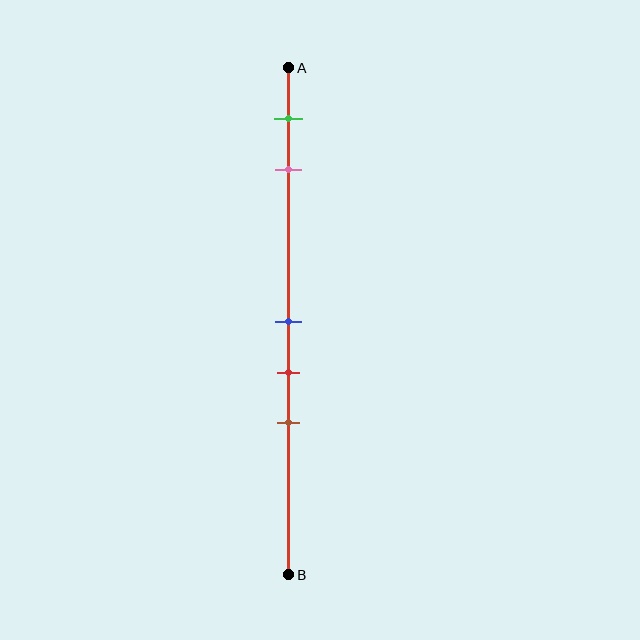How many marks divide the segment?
There are 5 marks dividing the segment.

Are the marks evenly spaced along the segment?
No, the marks are not evenly spaced.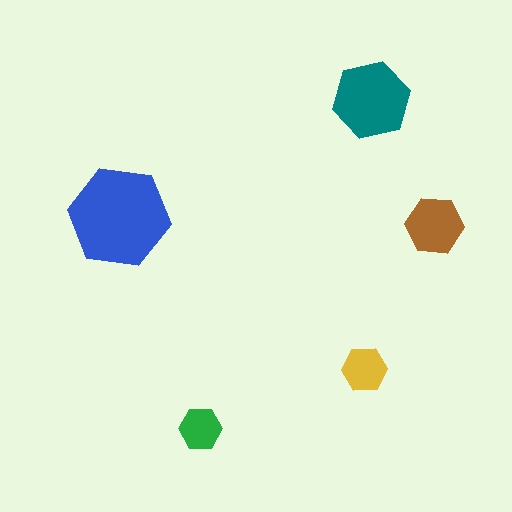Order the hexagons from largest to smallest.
the blue one, the teal one, the brown one, the yellow one, the green one.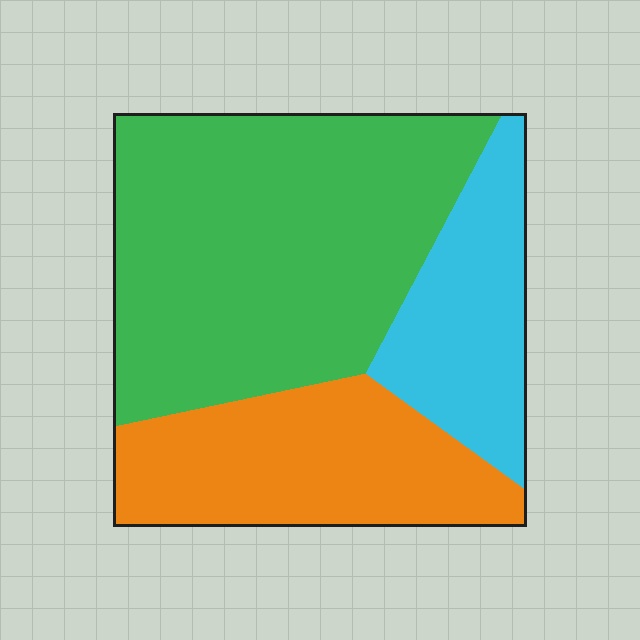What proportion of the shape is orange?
Orange covers roughly 30% of the shape.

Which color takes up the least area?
Cyan, at roughly 20%.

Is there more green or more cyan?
Green.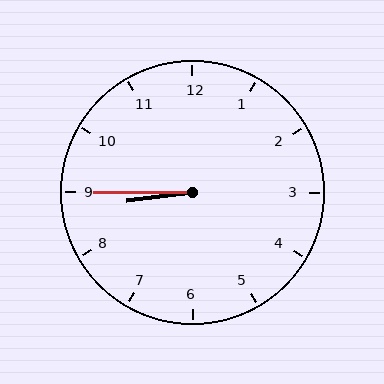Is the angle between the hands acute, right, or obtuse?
It is acute.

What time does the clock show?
8:45.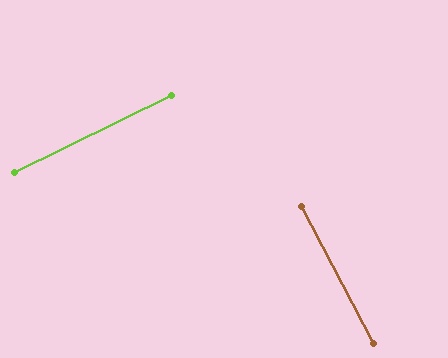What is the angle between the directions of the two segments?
Approximately 88 degrees.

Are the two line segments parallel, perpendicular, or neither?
Perpendicular — they meet at approximately 88°.